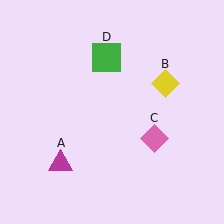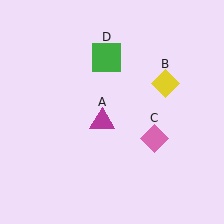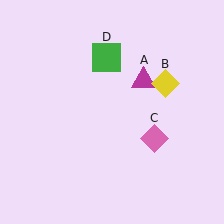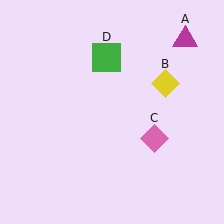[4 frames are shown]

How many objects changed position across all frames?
1 object changed position: magenta triangle (object A).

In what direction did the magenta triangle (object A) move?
The magenta triangle (object A) moved up and to the right.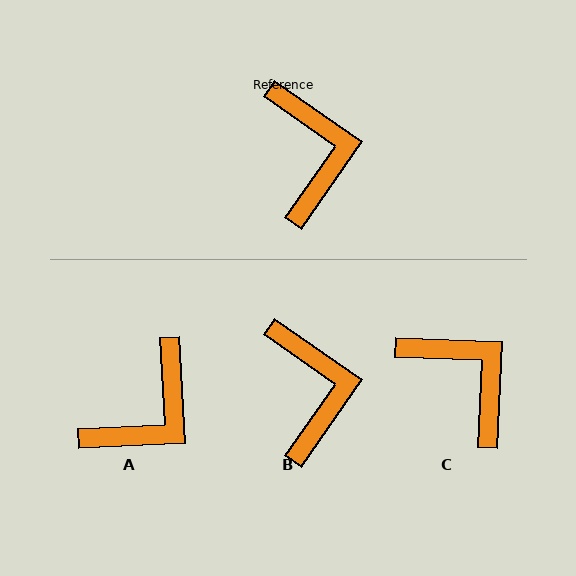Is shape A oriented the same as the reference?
No, it is off by about 52 degrees.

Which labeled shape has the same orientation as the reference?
B.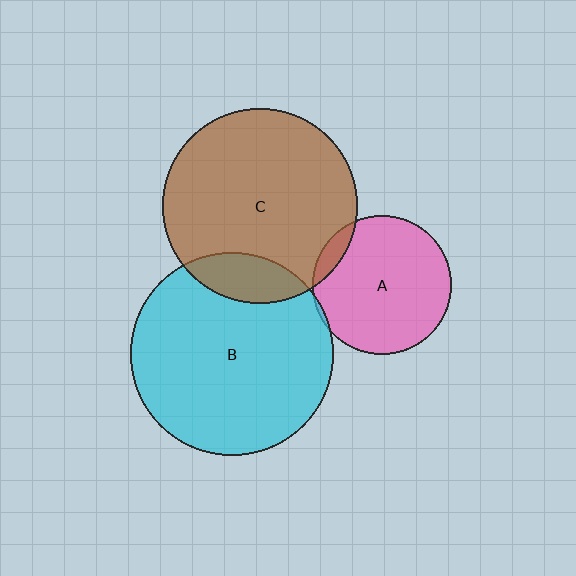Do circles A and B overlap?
Yes.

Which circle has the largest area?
Circle B (cyan).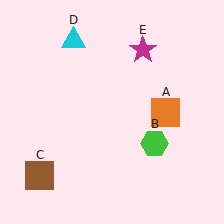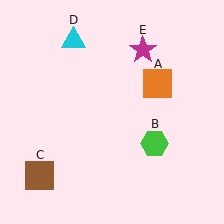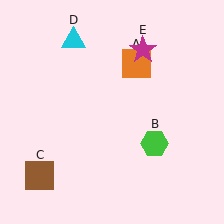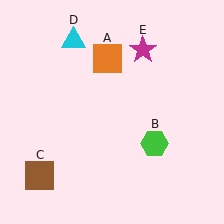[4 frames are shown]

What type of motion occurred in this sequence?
The orange square (object A) rotated counterclockwise around the center of the scene.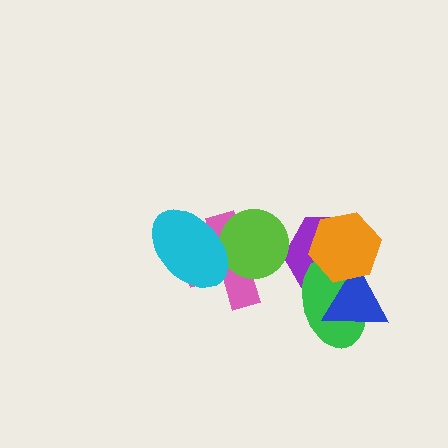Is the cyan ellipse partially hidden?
No, no other shape covers it.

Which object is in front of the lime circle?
The cyan ellipse is in front of the lime circle.